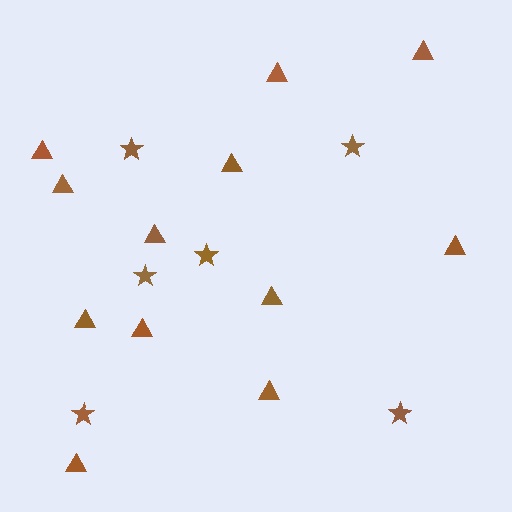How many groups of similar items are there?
There are 2 groups: one group of stars (6) and one group of triangles (12).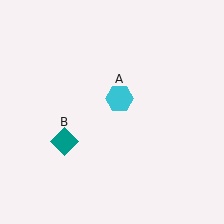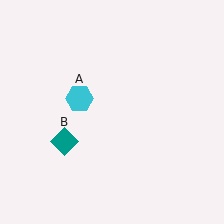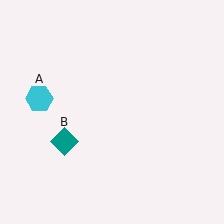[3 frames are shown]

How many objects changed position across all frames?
1 object changed position: cyan hexagon (object A).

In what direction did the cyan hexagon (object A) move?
The cyan hexagon (object A) moved left.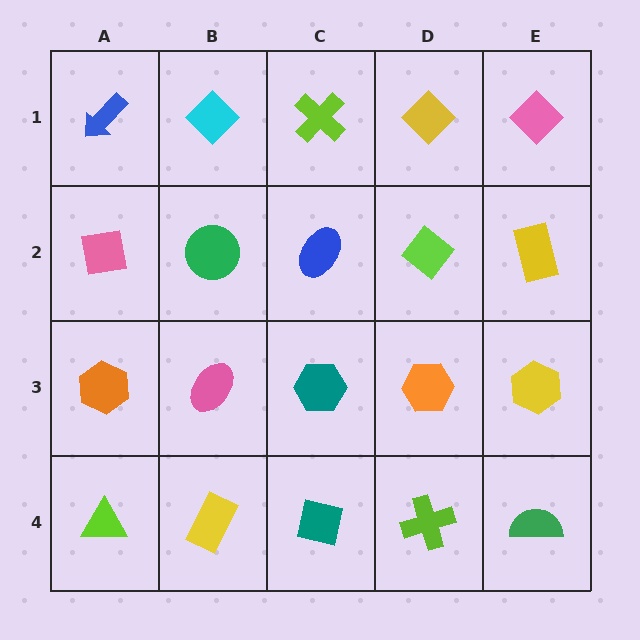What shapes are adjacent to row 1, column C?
A blue ellipse (row 2, column C), a cyan diamond (row 1, column B), a yellow diamond (row 1, column D).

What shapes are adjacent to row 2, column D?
A yellow diamond (row 1, column D), an orange hexagon (row 3, column D), a blue ellipse (row 2, column C), a yellow rectangle (row 2, column E).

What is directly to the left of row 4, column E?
A lime cross.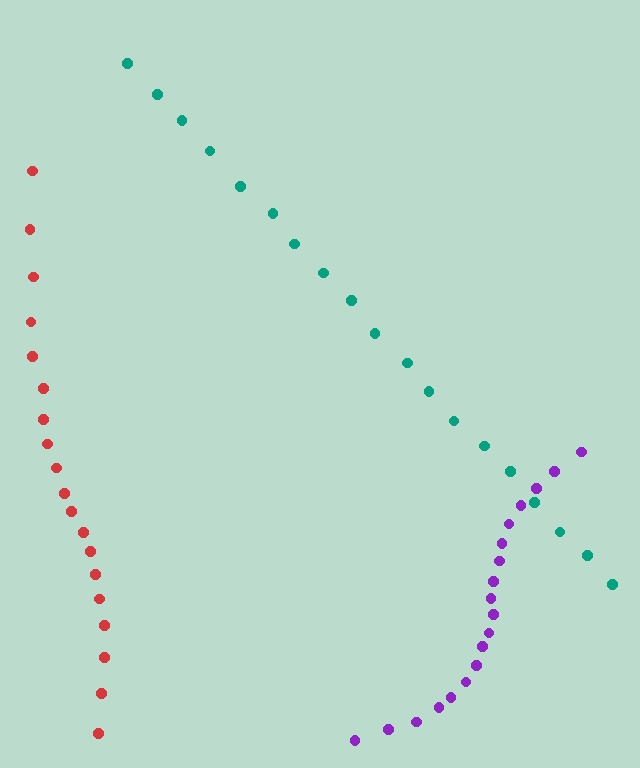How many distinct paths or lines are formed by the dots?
There are 3 distinct paths.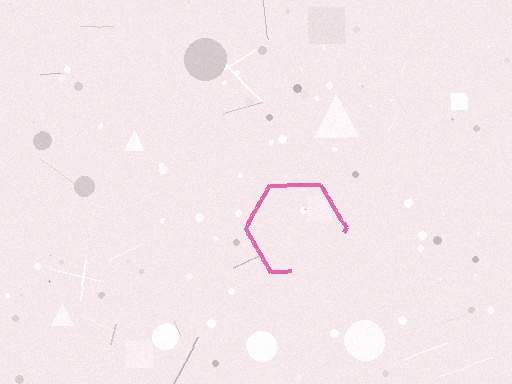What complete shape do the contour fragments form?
The contour fragments form a hexagon.